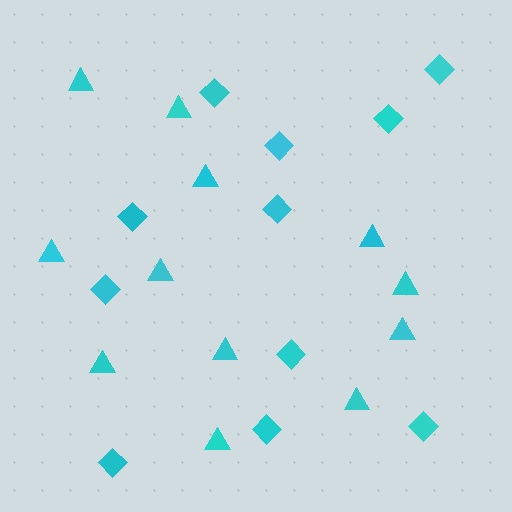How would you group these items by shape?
There are 2 groups: one group of diamonds (11) and one group of triangles (12).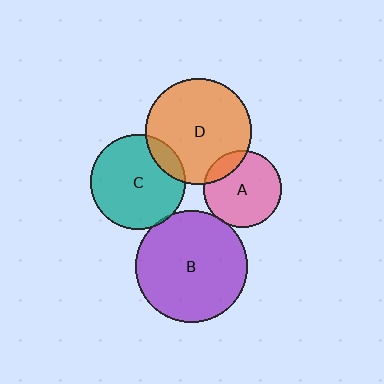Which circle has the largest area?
Circle B (purple).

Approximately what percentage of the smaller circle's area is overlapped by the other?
Approximately 5%.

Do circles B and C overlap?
Yes.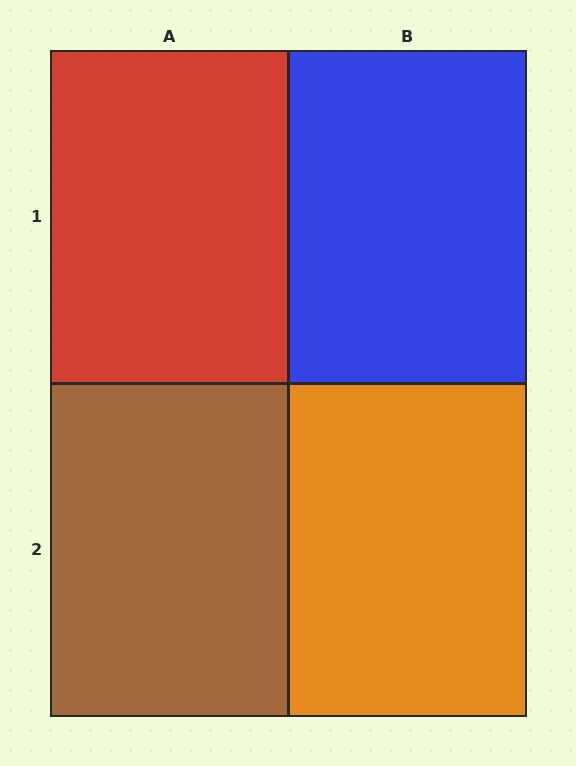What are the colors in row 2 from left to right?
Brown, orange.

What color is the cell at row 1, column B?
Blue.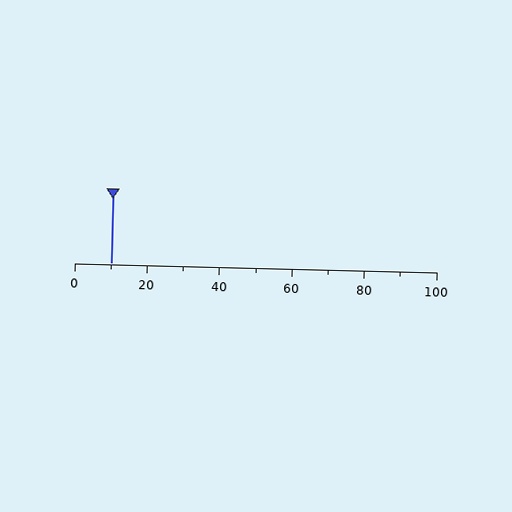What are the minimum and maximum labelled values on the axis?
The axis runs from 0 to 100.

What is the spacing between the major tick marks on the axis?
The major ticks are spaced 20 apart.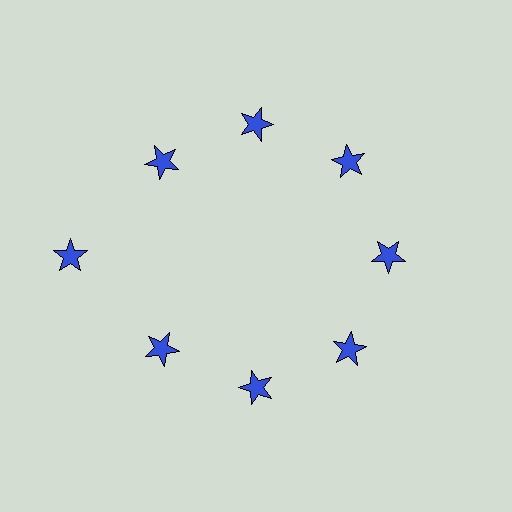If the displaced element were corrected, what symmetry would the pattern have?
It would have 8-fold rotational symmetry — the pattern would map onto itself every 45 degrees.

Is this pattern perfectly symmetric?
No. The 8 blue stars are arranged in a ring, but one element near the 9 o'clock position is pushed outward from the center, breaking the 8-fold rotational symmetry.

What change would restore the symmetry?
The symmetry would be restored by moving it inward, back onto the ring so that all 8 stars sit at equal angles and equal distance from the center.